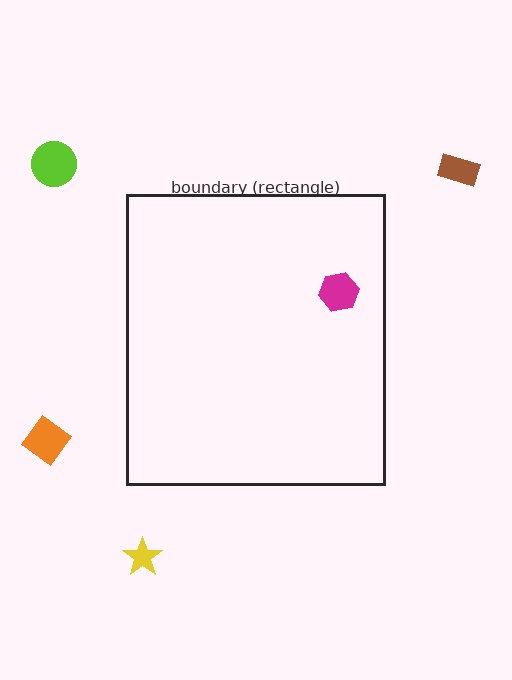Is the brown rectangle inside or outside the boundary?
Outside.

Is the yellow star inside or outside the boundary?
Outside.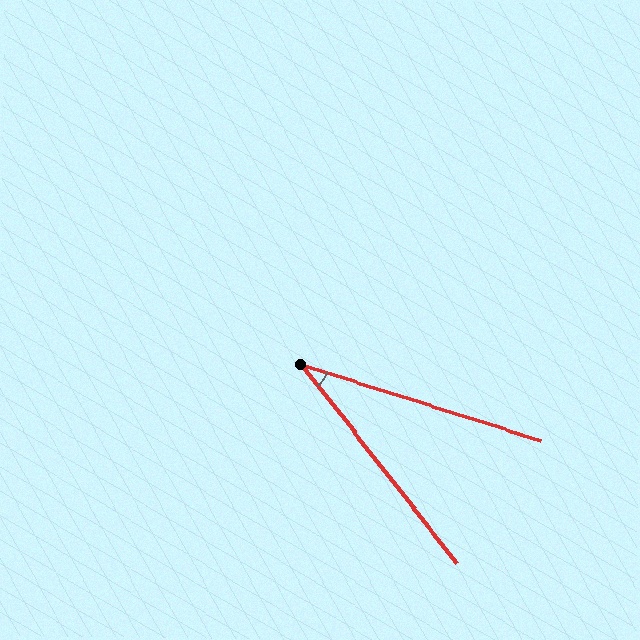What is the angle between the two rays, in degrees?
Approximately 34 degrees.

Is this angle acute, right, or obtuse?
It is acute.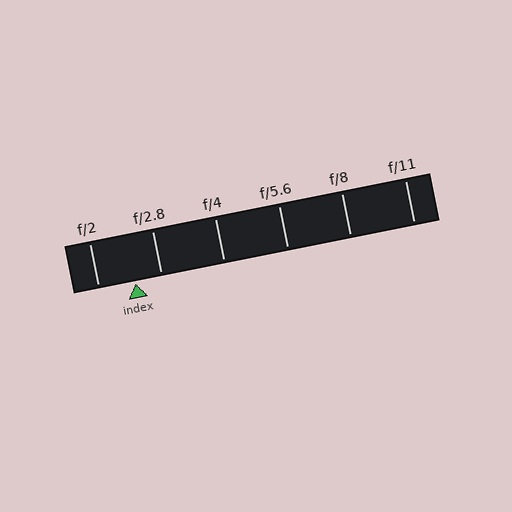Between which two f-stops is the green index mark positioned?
The index mark is between f/2 and f/2.8.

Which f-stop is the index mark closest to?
The index mark is closest to f/2.8.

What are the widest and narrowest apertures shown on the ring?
The widest aperture shown is f/2 and the narrowest is f/11.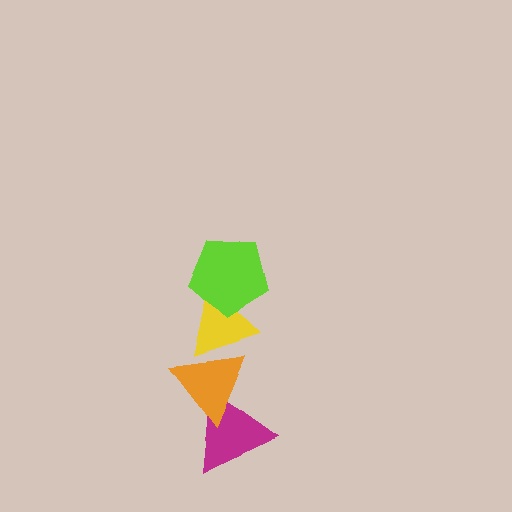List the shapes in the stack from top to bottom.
From top to bottom: the lime pentagon, the yellow triangle, the orange triangle, the magenta triangle.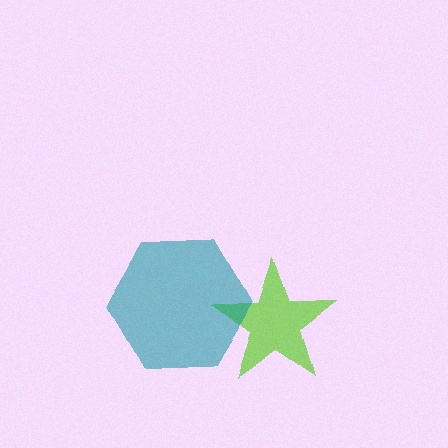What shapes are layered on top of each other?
The layered shapes are: a lime star, a teal hexagon.